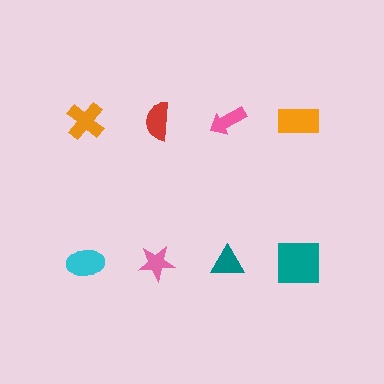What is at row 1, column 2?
A red semicircle.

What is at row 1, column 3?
A pink arrow.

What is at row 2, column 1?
A cyan ellipse.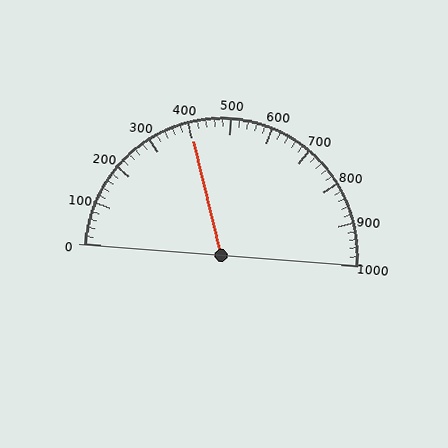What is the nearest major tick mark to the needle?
The nearest major tick mark is 400.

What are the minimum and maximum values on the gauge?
The gauge ranges from 0 to 1000.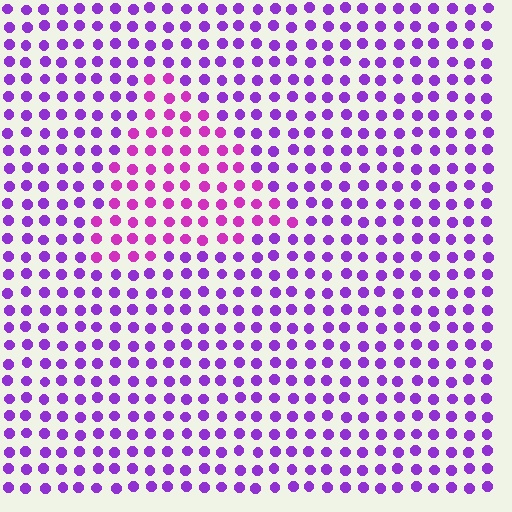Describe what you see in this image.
The image is filled with small purple elements in a uniform arrangement. A triangle-shaped region is visible where the elements are tinted to a slightly different hue, forming a subtle color boundary.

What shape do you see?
I see a triangle.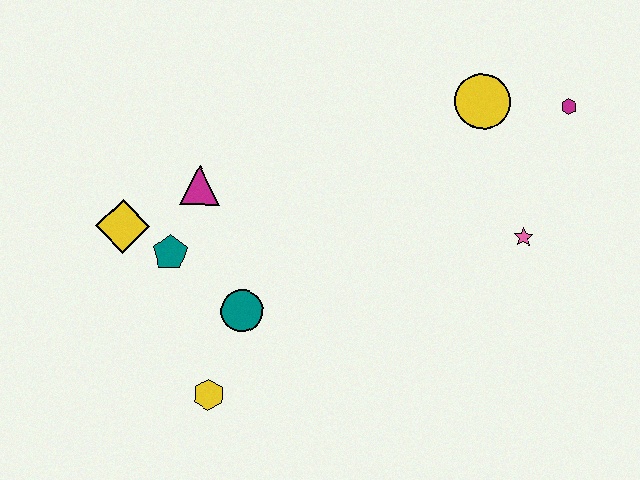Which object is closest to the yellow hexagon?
The teal circle is closest to the yellow hexagon.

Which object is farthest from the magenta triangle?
The magenta hexagon is farthest from the magenta triangle.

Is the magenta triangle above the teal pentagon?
Yes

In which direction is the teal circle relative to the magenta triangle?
The teal circle is below the magenta triangle.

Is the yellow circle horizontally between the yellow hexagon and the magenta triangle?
No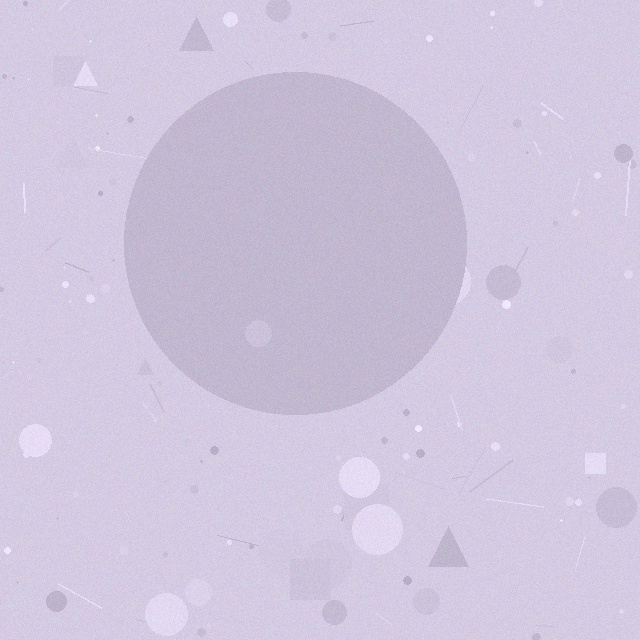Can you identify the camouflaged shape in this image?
The camouflaged shape is a circle.